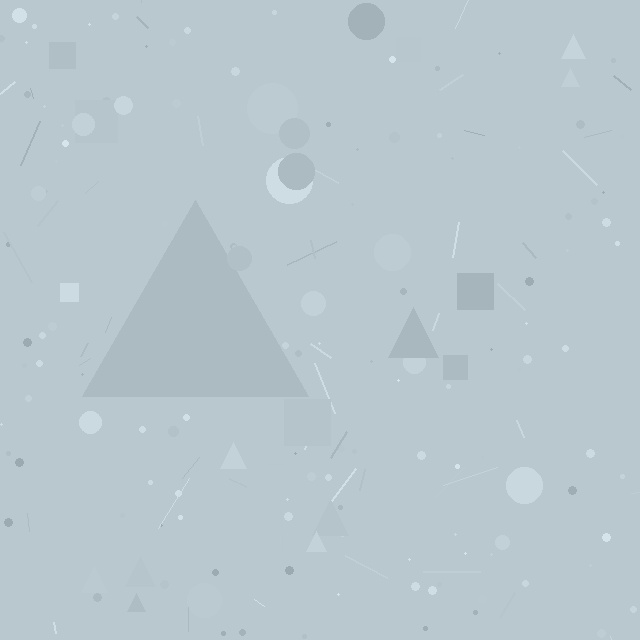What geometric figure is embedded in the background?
A triangle is embedded in the background.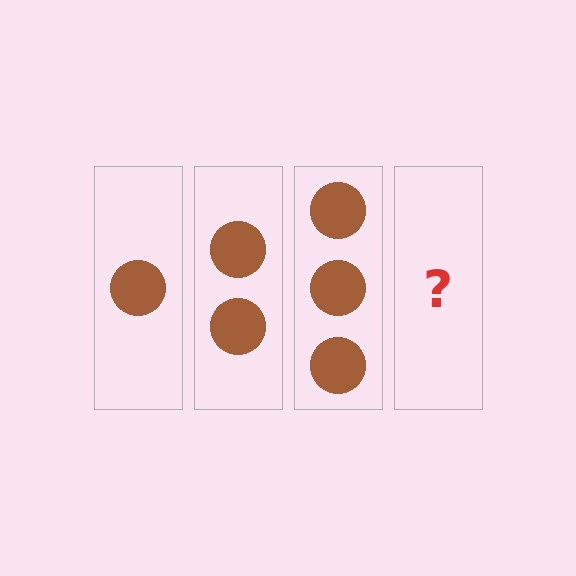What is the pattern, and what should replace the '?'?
The pattern is that each step adds one more circle. The '?' should be 4 circles.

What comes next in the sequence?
The next element should be 4 circles.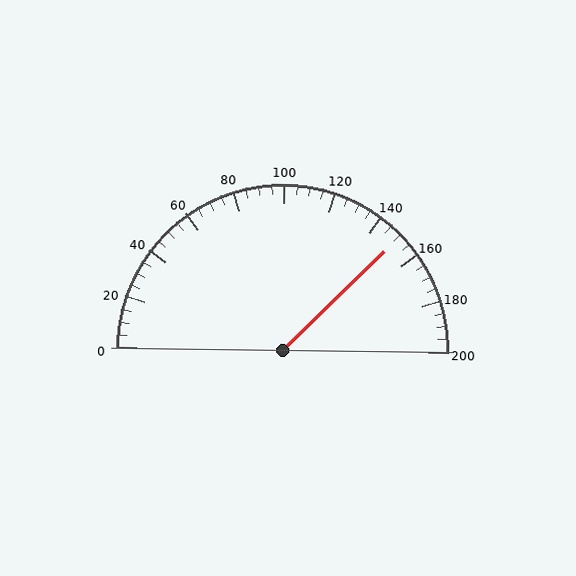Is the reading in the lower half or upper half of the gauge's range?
The reading is in the upper half of the range (0 to 200).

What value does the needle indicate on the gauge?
The needle indicates approximately 150.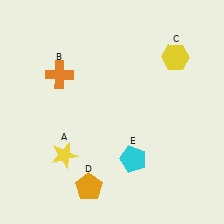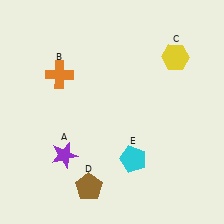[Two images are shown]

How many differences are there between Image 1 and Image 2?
There are 2 differences between the two images.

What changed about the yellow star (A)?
In Image 1, A is yellow. In Image 2, it changed to purple.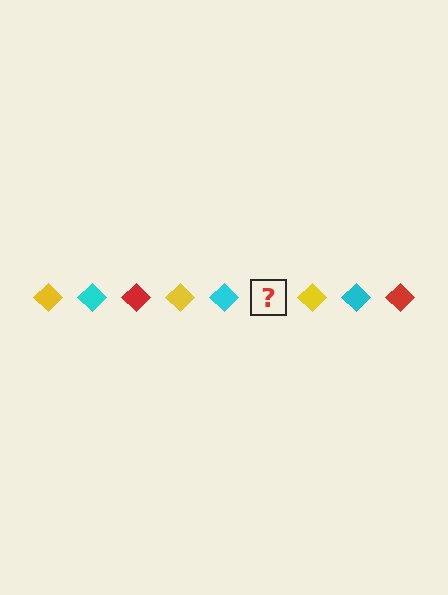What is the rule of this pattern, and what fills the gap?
The rule is that the pattern cycles through yellow, cyan, red diamonds. The gap should be filled with a red diamond.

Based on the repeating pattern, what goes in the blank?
The blank should be a red diamond.